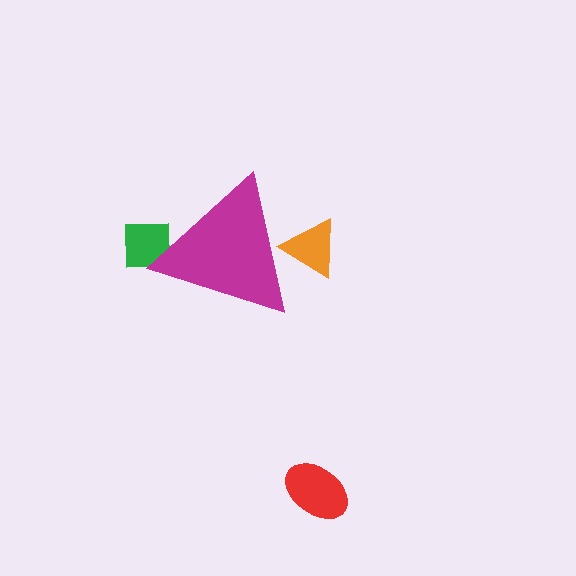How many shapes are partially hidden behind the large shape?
2 shapes are partially hidden.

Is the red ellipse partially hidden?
No, the red ellipse is fully visible.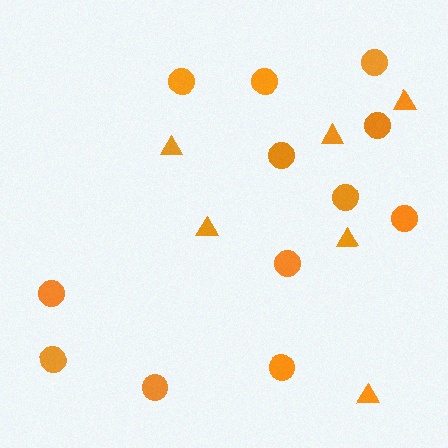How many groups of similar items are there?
There are 2 groups: one group of circles (12) and one group of triangles (6).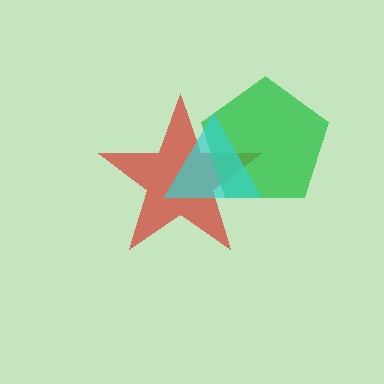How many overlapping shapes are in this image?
There are 3 overlapping shapes in the image.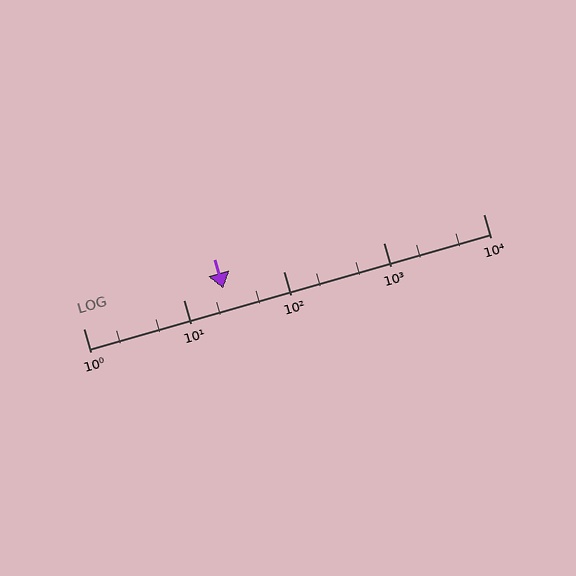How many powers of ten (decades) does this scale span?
The scale spans 4 decades, from 1 to 10000.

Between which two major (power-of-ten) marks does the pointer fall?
The pointer is between 10 and 100.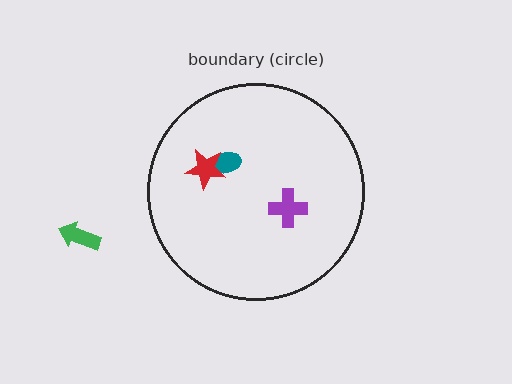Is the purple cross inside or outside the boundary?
Inside.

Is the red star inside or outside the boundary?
Inside.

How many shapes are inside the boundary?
3 inside, 1 outside.